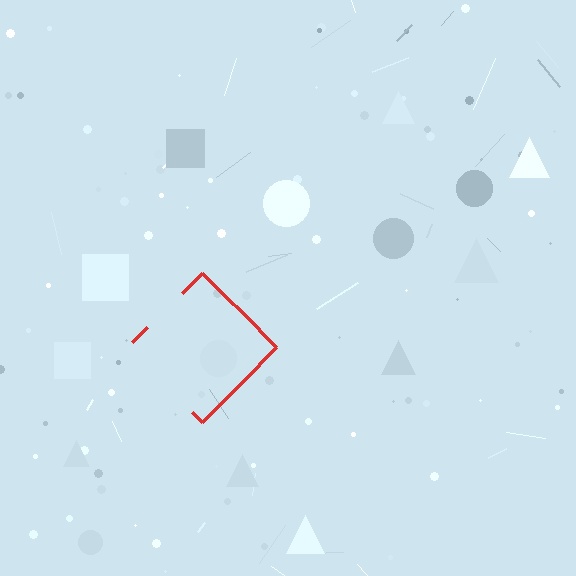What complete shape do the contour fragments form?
The contour fragments form a diamond.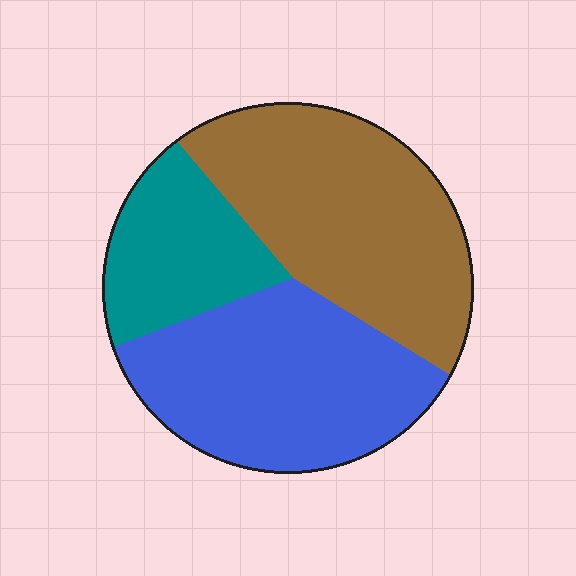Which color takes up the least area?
Teal, at roughly 20%.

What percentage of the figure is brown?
Brown takes up about two fifths (2/5) of the figure.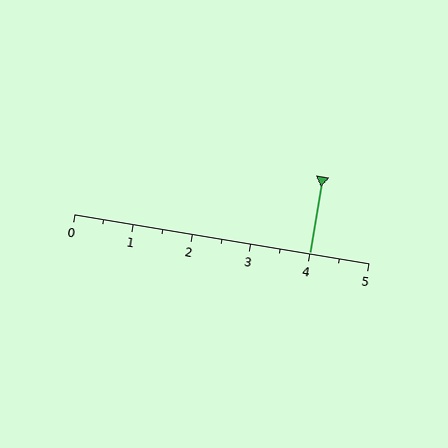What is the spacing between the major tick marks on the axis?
The major ticks are spaced 1 apart.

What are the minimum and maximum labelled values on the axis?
The axis runs from 0 to 5.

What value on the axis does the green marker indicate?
The marker indicates approximately 4.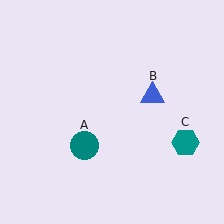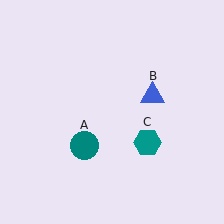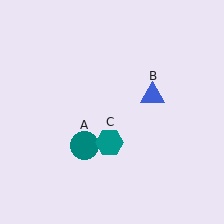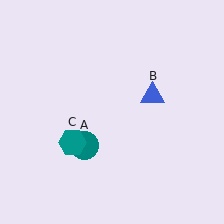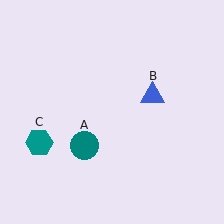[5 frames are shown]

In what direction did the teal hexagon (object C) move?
The teal hexagon (object C) moved left.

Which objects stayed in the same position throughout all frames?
Teal circle (object A) and blue triangle (object B) remained stationary.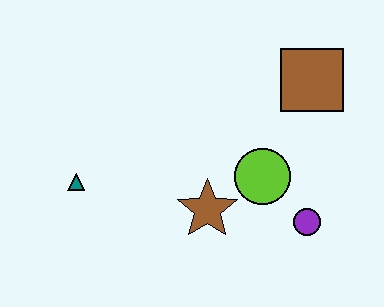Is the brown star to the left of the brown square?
Yes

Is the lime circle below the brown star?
No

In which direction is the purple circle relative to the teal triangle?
The purple circle is to the right of the teal triangle.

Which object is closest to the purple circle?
The lime circle is closest to the purple circle.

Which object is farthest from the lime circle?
The teal triangle is farthest from the lime circle.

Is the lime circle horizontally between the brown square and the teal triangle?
Yes